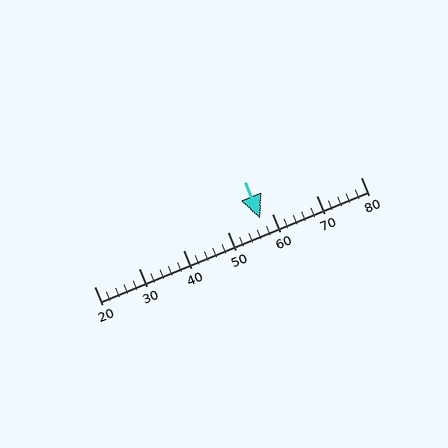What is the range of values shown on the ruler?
The ruler shows values from 20 to 80.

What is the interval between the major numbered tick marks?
The major tick marks are spaced 10 units apart.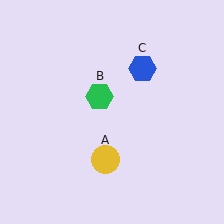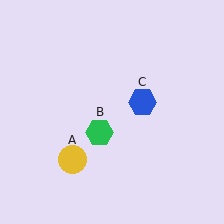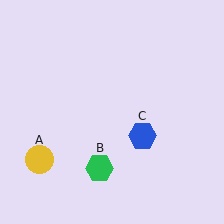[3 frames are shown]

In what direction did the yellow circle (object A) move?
The yellow circle (object A) moved left.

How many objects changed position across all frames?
3 objects changed position: yellow circle (object A), green hexagon (object B), blue hexagon (object C).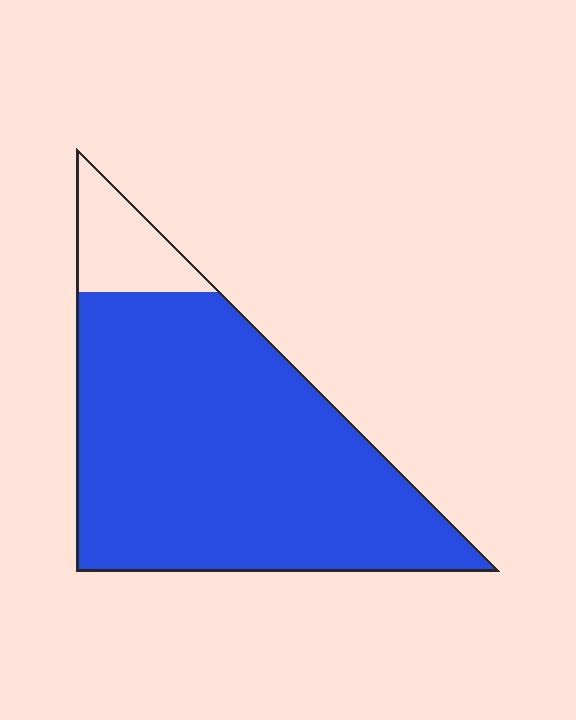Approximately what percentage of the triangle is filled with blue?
Approximately 90%.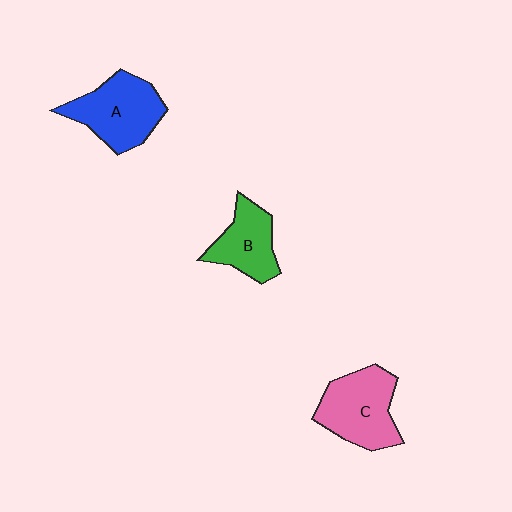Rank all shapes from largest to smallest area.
From largest to smallest: C (pink), A (blue), B (green).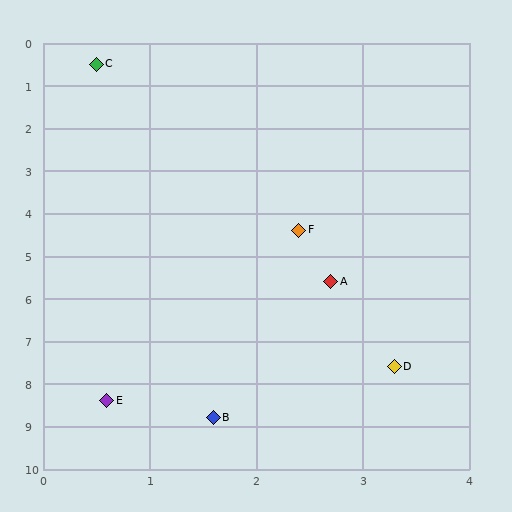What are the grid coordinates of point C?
Point C is at approximately (0.5, 0.5).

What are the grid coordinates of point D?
Point D is at approximately (3.3, 7.6).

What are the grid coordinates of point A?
Point A is at approximately (2.7, 5.6).